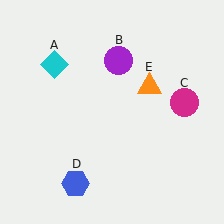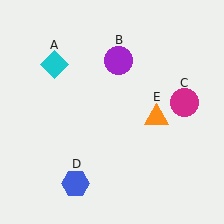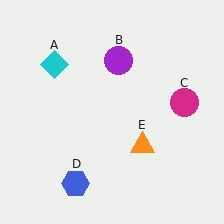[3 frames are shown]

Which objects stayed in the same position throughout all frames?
Cyan diamond (object A) and purple circle (object B) and magenta circle (object C) and blue hexagon (object D) remained stationary.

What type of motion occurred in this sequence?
The orange triangle (object E) rotated clockwise around the center of the scene.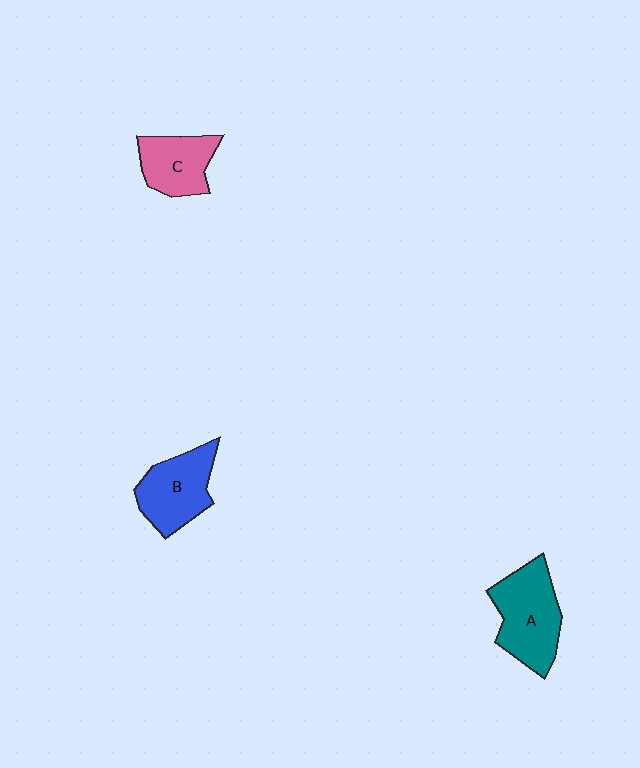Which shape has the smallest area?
Shape C (pink).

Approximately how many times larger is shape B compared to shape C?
Approximately 1.2 times.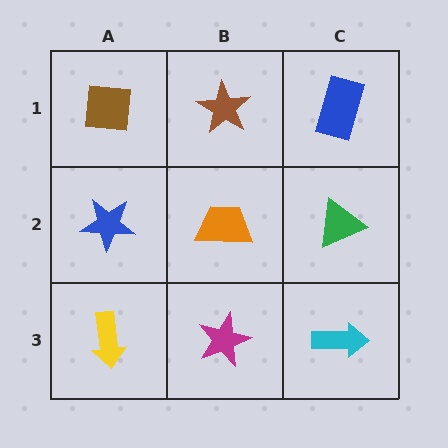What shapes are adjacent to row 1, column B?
An orange trapezoid (row 2, column B), a brown square (row 1, column A), a blue rectangle (row 1, column C).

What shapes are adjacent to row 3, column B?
An orange trapezoid (row 2, column B), a yellow arrow (row 3, column A), a cyan arrow (row 3, column C).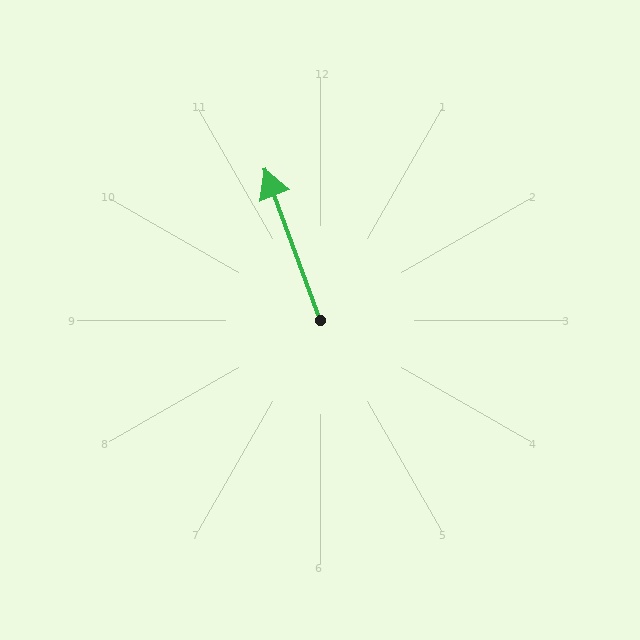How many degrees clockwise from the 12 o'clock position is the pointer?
Approximately 340 degrees.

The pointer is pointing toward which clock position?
Roughly 11 o'clock.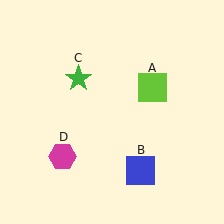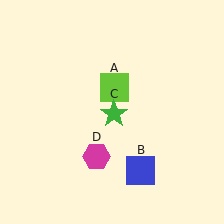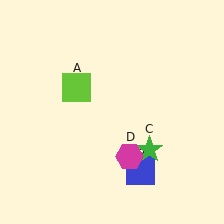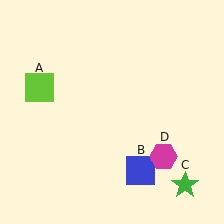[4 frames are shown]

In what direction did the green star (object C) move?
The green star (object C) moved down and to the right.